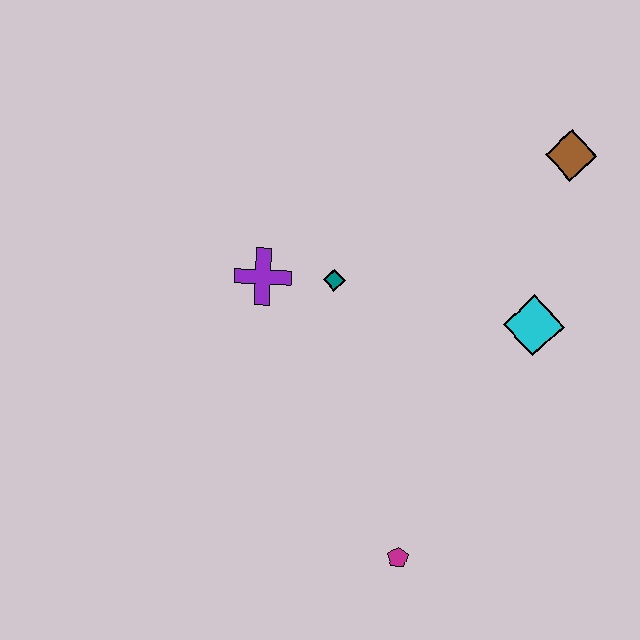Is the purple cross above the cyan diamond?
Yes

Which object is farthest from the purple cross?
The brown diamond is farthest from the purple cross.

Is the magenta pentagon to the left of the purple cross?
No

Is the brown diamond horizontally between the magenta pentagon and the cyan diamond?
No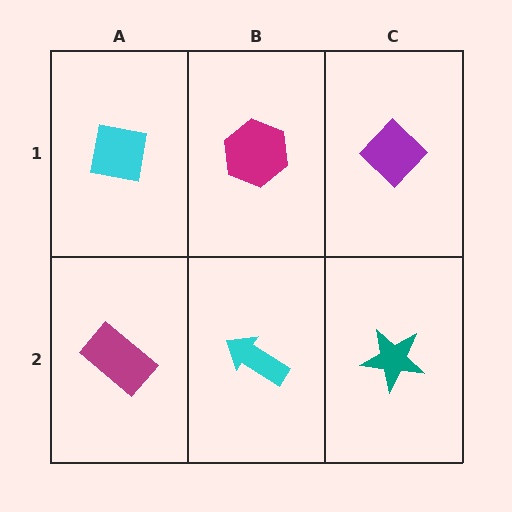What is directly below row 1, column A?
A magenta rectangle.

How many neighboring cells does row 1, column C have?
2.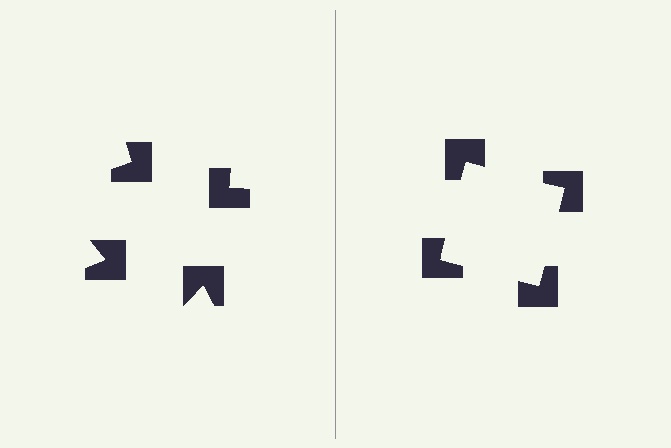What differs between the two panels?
The notched squares are positioned identically on both sides; only the wedge orientations differ. On the right they align to a square; on the left they are misaligned.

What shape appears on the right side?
An illusory square.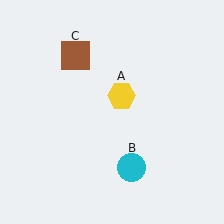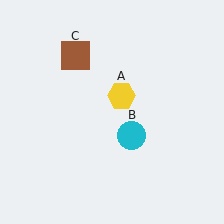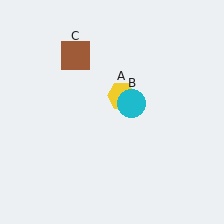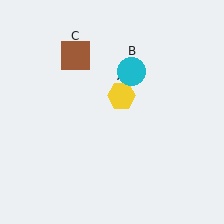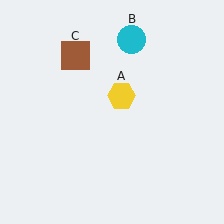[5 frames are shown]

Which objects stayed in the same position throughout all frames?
Yellow hexagon (object A) and brown square (object C) remained stationary.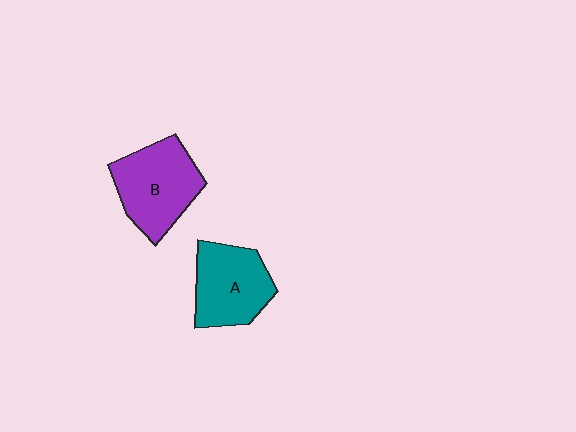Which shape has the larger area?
Shape B (purple).